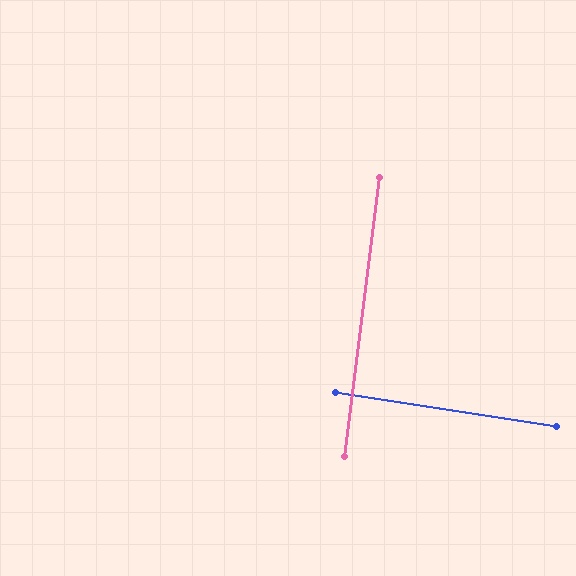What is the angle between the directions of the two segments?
Approximately 89 degrees.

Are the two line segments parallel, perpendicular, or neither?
Perpendicular — they meet at approximately 89°.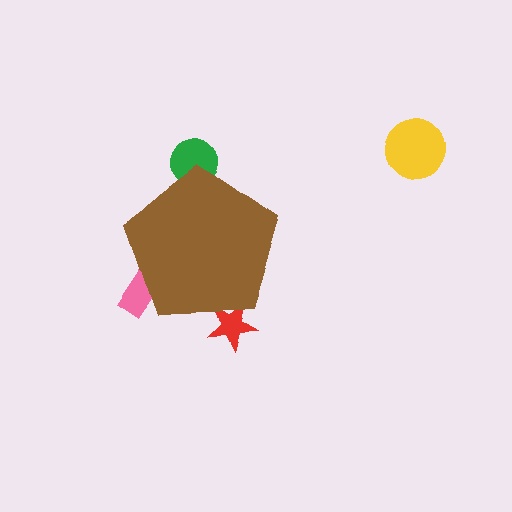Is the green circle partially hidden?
Yes, the green circle is partially hidden behind the brown pentagon.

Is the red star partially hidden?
Yes, the red star is partially hidden behind the brown pentagon.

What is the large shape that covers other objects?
A brown pentagon.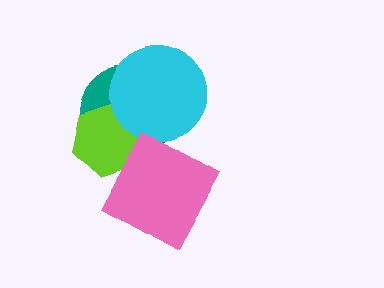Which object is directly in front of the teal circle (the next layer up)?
The lime hexagon is directly in front of the teal circle.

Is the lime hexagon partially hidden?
Yes, it is partially covered by another shape.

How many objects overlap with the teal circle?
2 objects overlap with the teal circle.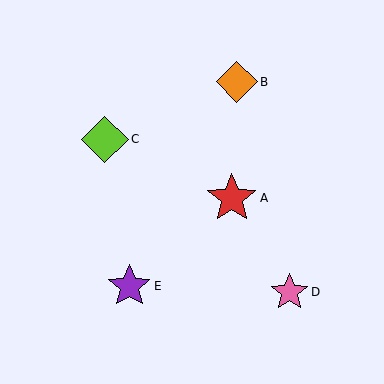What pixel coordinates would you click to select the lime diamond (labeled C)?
Click at (105, 139) to select the lime diamond C.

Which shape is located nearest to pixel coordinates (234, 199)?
The red star (labeled A) at (232, 198) is nearest to that location.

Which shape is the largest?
The red star (labeled A) is the largest.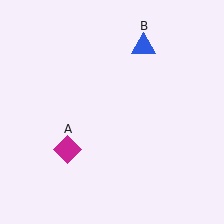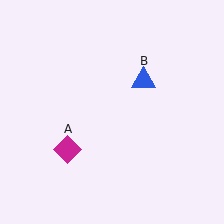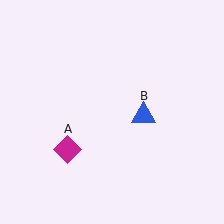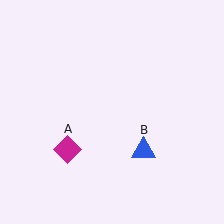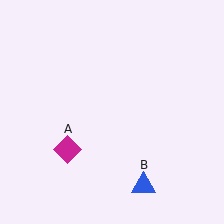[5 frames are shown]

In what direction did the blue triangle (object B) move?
The blue triangle (object B) moved down.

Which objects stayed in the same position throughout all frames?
Magenta diamond (object A) remained stationary.